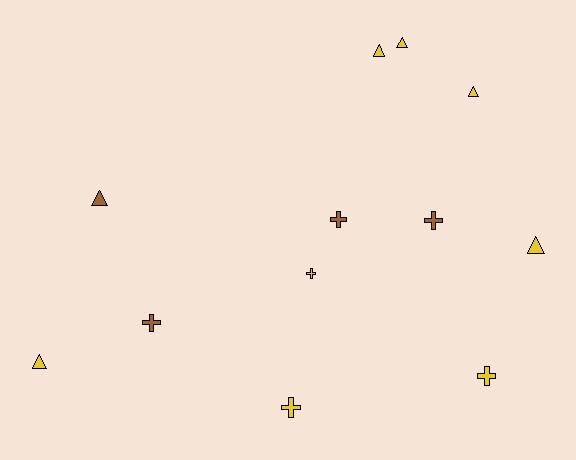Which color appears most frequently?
Yellow, with 8 objects.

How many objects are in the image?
There are 12 objects.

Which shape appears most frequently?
Cross, with 6 objects.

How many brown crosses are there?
There are 3 brown crosses.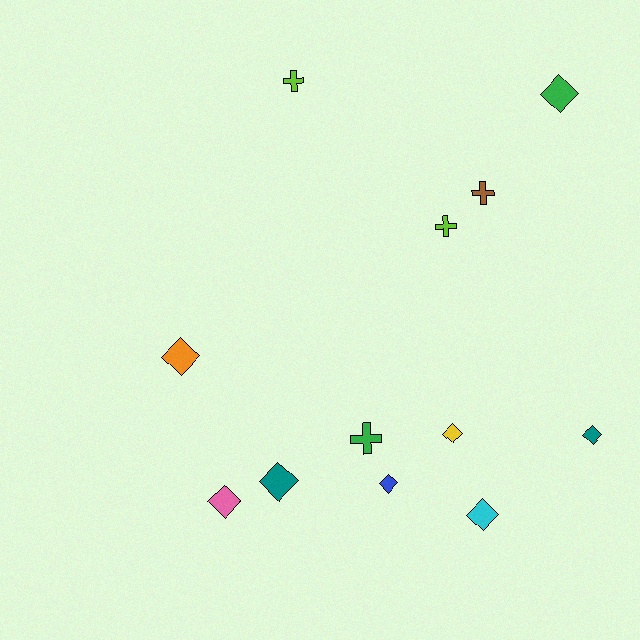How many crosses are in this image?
There are 4 crosses.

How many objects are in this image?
There are 12 objects.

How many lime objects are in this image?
There are 2 lime objects.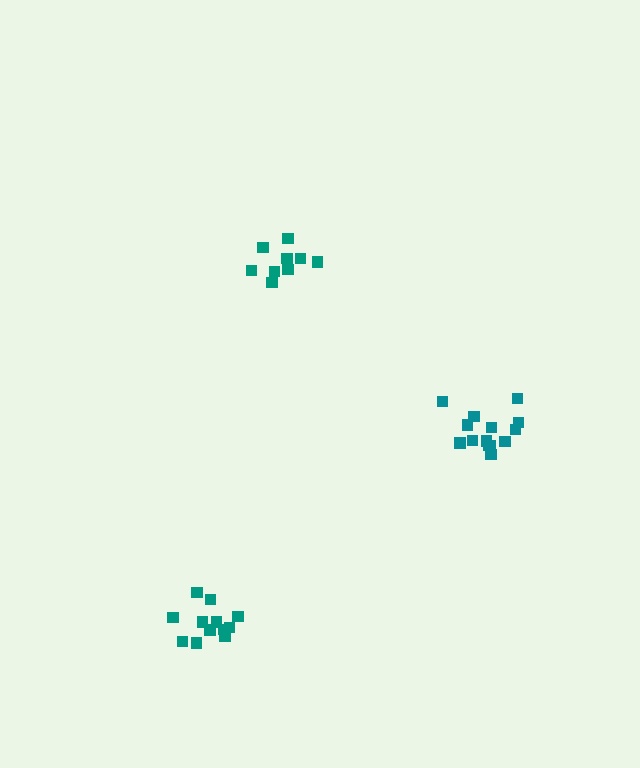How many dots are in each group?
Group 1: 9 dots, Group 2: 12 dots, Group 3: 14 dots (35 total).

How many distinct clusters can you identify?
There are 3 distinct clusters.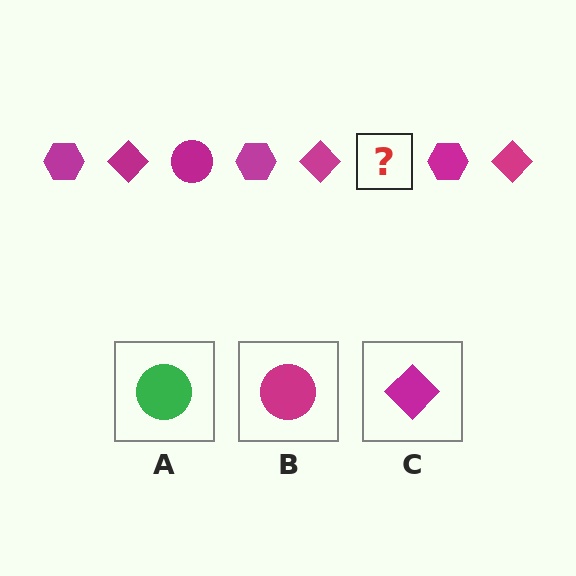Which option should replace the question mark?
Option B.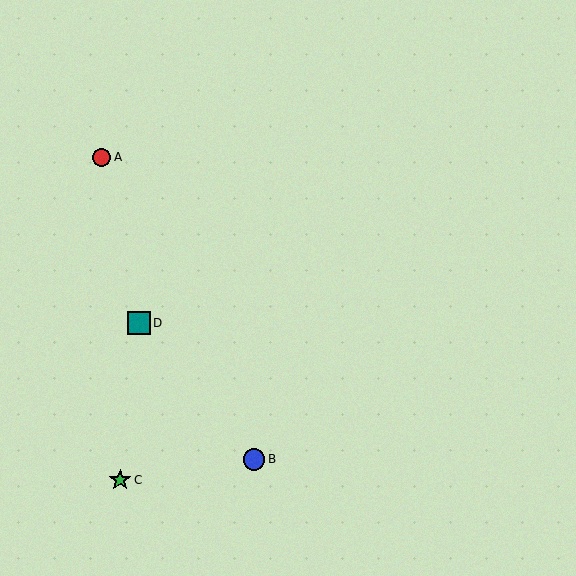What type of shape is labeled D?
Shape D is a teal square.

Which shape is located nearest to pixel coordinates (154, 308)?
The teal square (labeled D) at (139, 323) is nearest to that location.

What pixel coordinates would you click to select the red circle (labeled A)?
Click at (102, 157) to select the red circle A.